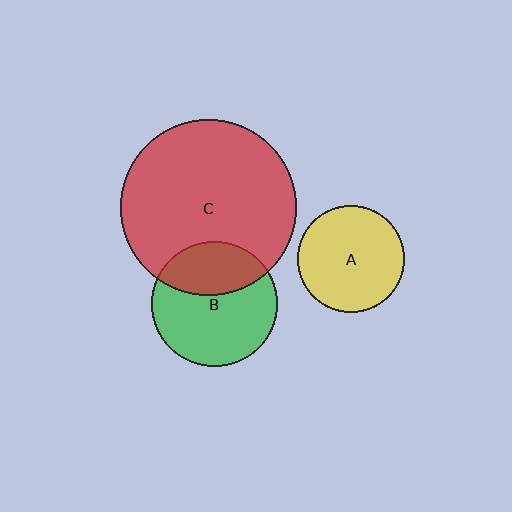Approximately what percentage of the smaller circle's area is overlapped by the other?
Approximately 35%.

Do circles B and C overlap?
Yes.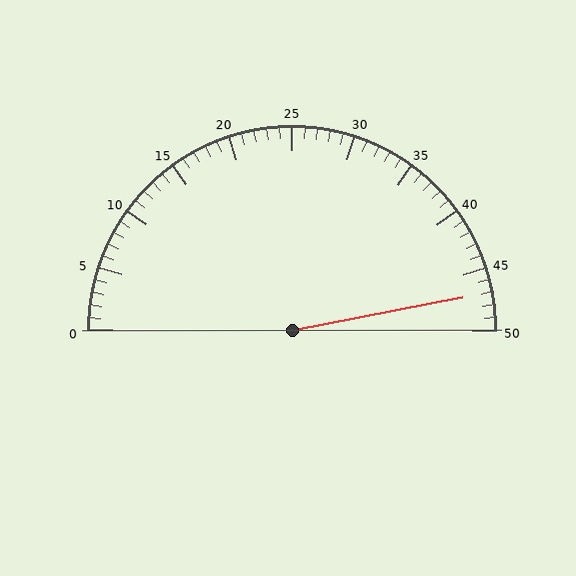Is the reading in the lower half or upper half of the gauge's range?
The reading is in the upper half of the range (0 to 50).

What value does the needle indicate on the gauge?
The needle indicates approximately 47.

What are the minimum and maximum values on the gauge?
The gauge ranges from 0 to 50.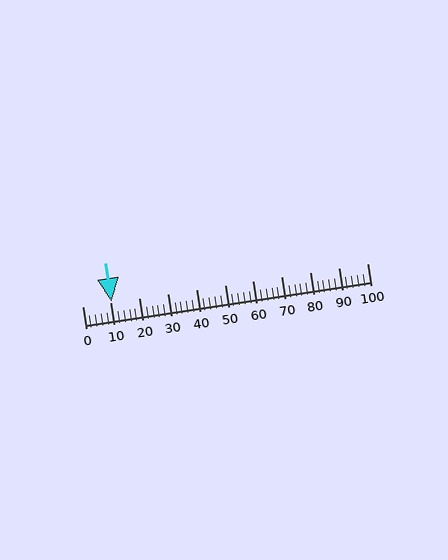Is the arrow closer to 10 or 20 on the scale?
The arrow is closer to 10.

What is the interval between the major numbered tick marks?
The major tick marks are spaced 10 units apart.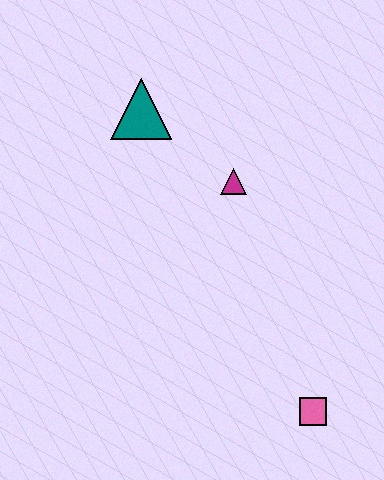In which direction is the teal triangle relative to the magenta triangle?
The teal triangle is to the left of the magenta triangle.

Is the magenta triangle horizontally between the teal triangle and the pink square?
Yes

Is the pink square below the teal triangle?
Yes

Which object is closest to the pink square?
The magenta triangle is closest to the pink square.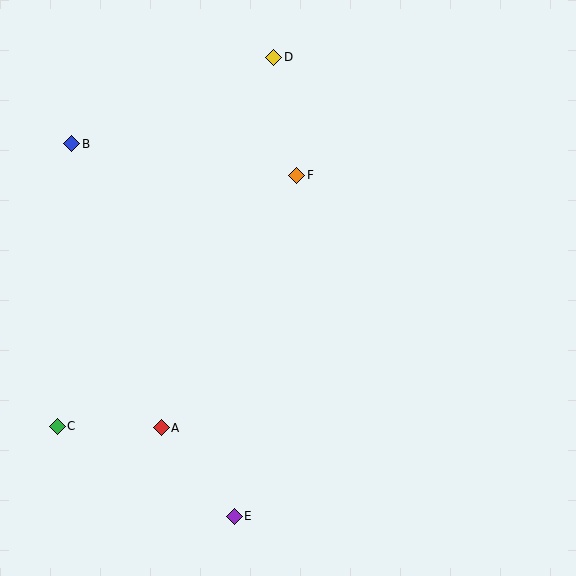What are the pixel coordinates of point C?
Point C is at (57, 426).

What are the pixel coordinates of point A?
Point A is at (161, 428).